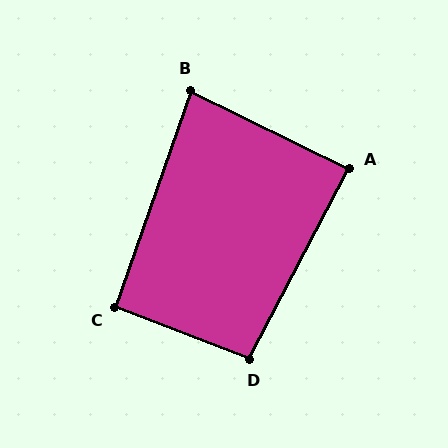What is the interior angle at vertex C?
Approximately 92 degrees (approximately right).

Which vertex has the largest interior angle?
D, at approximately 97 degrees.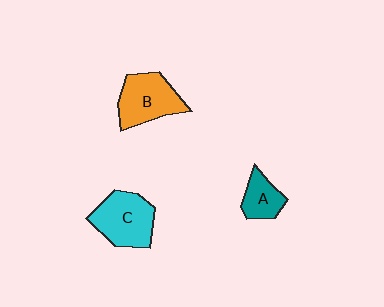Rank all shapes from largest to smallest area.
From largest to smallest: C (cyan), B (orange), A (teal).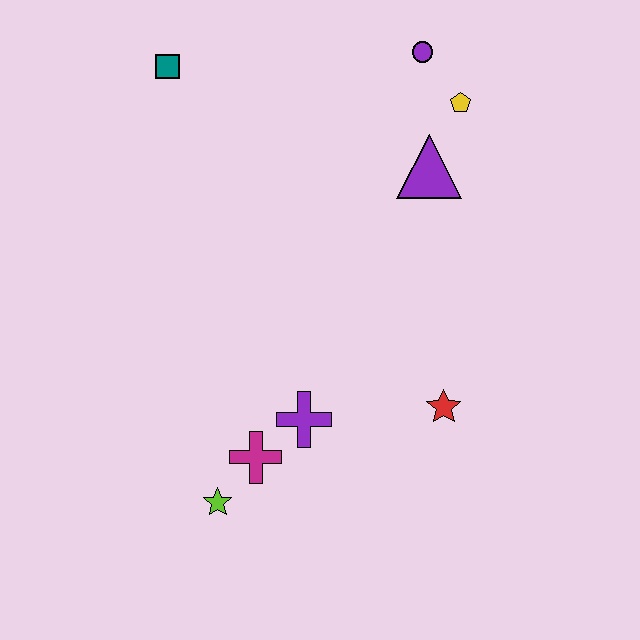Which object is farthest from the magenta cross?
The purple circle is farthest from the magenta cross.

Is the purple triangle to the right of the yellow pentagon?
No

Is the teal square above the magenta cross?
Yes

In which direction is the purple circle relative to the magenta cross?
The purple circle is above the magenta cross.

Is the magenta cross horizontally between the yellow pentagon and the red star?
No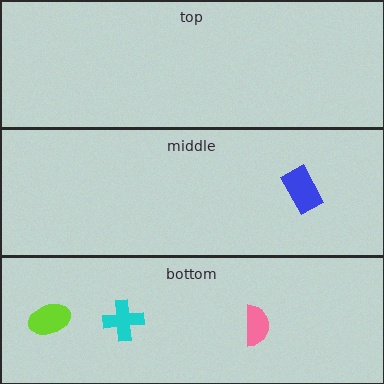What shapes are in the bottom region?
The lime ellipse, the cyan cross, the pink semicircle.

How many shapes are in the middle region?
1.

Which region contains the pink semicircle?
The bottom region.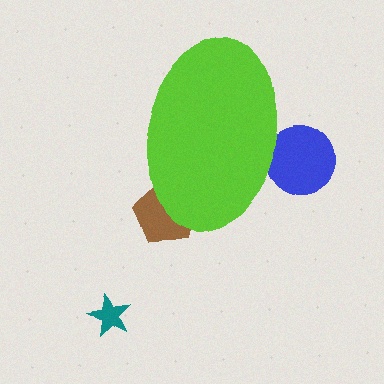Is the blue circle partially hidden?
Yes, the blue circle is partially hidden behind the lime ellipse.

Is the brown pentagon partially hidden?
Yes, the brown pentagon is partially hidden behind the lime ellipse.